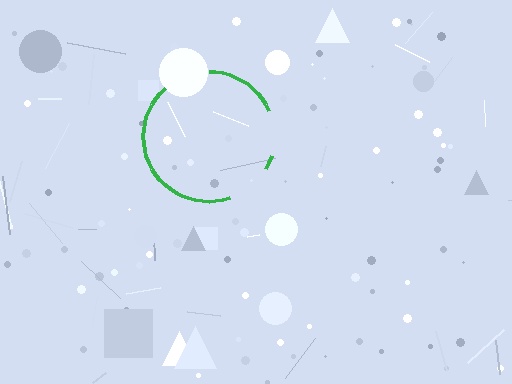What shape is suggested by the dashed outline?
The dashed outline suggests a circle.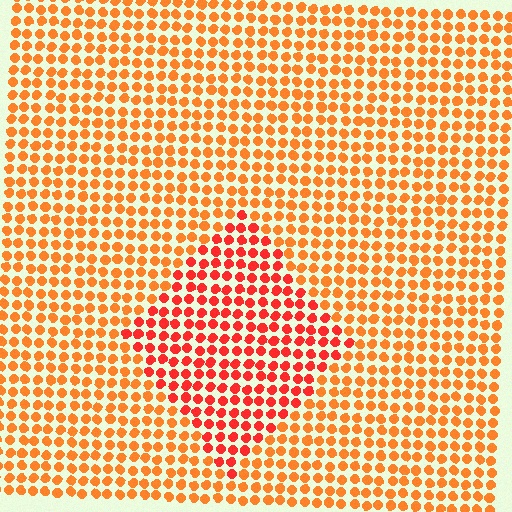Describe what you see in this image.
The image is filled with small orange elements in a uniform arrangement. A diamond-shaped region is visible where the elements are tinted to a slightly different hue, forming a subtle color boundary.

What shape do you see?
I see a diamond.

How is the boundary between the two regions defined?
The boundary is defined purely by a slight shift in hue (about 26 degrees). Spacing, size, and orientation are identical on both sides.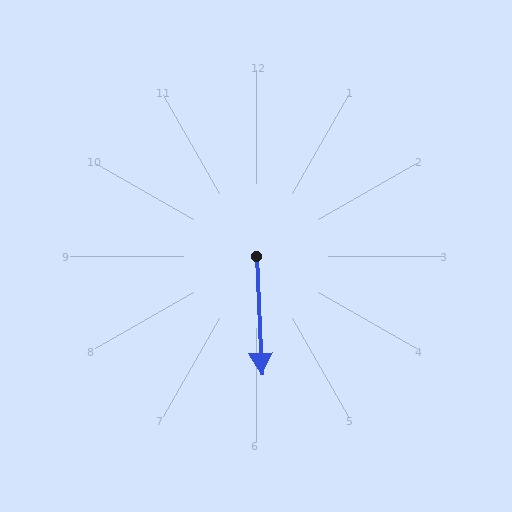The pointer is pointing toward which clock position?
Roughly 6 o'clock.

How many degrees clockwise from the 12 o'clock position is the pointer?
Approximately 177 degrees.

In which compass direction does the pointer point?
South.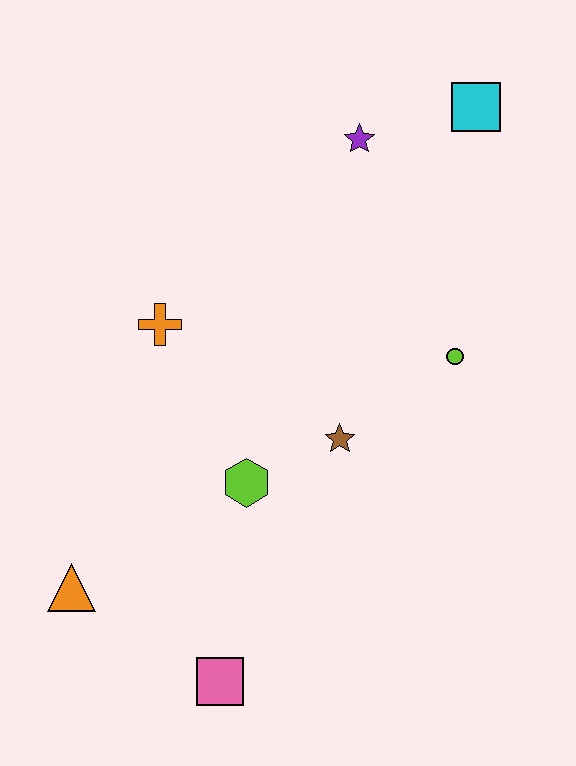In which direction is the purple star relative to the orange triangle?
The purple star is above the orange triangle.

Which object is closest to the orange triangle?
The pink square is closest to the orange triangle.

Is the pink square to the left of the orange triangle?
No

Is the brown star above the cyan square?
No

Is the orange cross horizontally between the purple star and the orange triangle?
Yes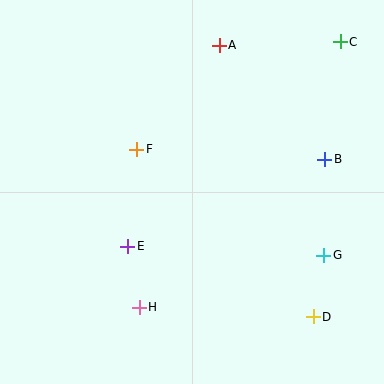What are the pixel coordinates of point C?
Point C is at (340, 42).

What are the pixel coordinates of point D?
Point D is at (313, 317).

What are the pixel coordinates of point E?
Point E is at (128, 246).